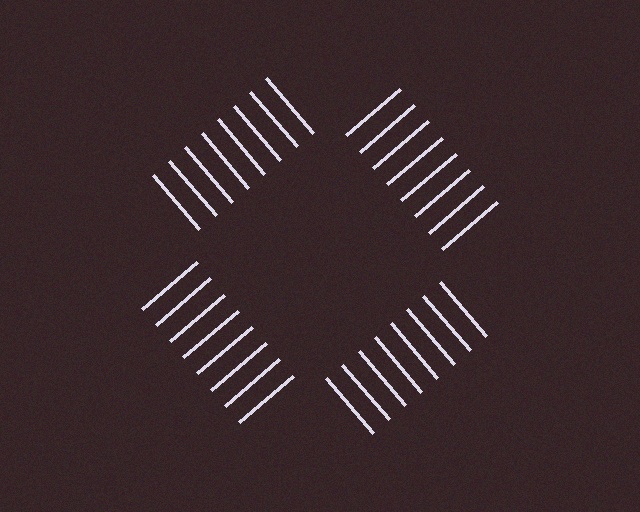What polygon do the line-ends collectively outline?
An illusory square — the line segments terminate on its edges but no continuous stroke is drawn.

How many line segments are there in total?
32 — 8 along each of the 4 edges.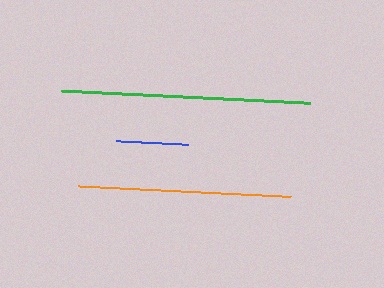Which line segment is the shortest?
The blue line is the shortest at approximately 72 pixels.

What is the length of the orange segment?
The orange segment is approximately 213 pixels long.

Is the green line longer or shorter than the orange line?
The green line is longer than the orange line.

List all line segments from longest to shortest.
From longest to shortest: green, orange, blue.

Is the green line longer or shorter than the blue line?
The green line is longer than the blue line.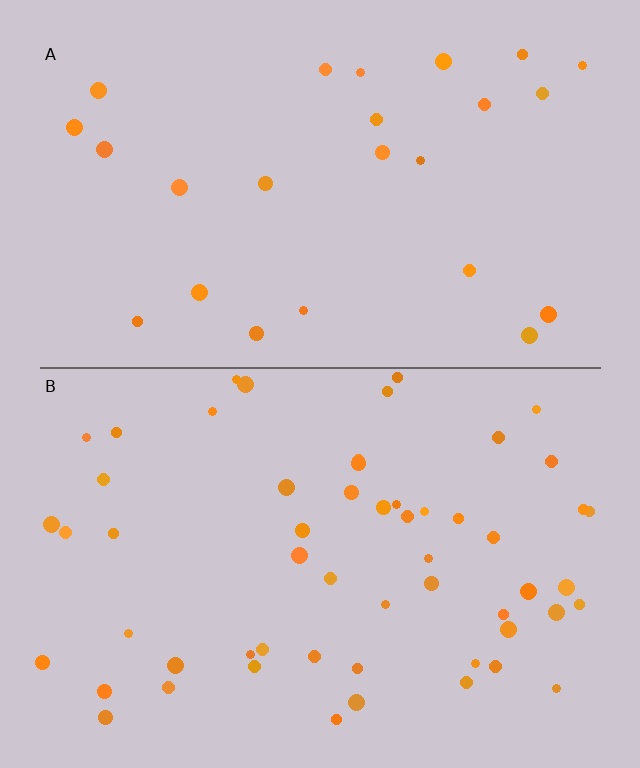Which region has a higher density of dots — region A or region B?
B (the bottom).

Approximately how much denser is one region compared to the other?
Approximately 2.3× — region B over region A.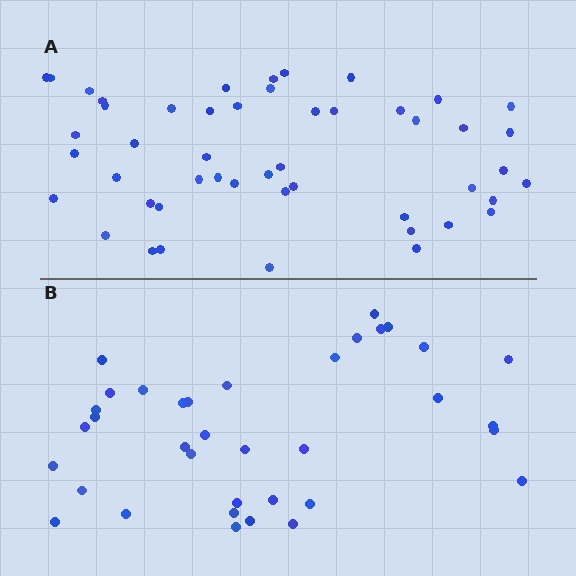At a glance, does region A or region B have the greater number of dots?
Region A (the top region) has more dots.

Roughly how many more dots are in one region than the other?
Region A has approximately 15 more dots than region B.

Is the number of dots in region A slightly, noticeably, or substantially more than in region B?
Region A has noticeably more, but not dramatically so. The ratio is roughly 1.4 to 1.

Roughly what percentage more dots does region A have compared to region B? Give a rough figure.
About 35% more.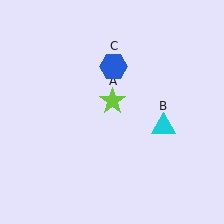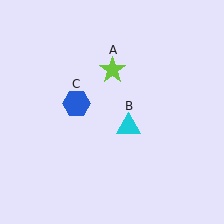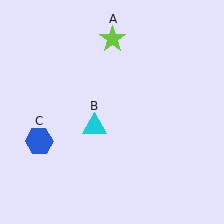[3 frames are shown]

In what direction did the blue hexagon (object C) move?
The blue hexagon (object C) moved down and to the left.